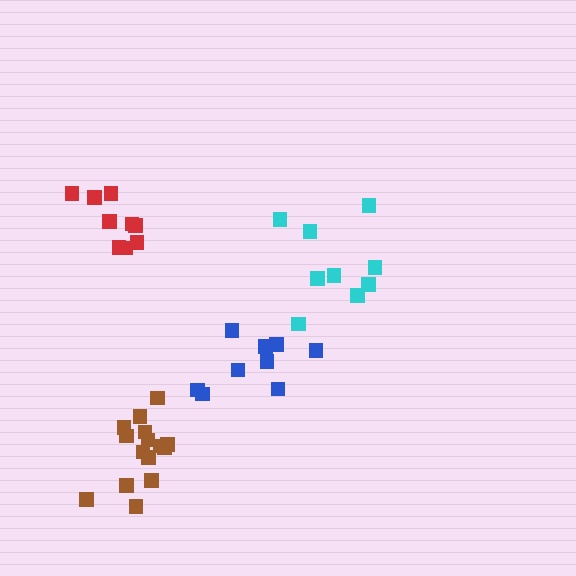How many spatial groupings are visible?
There are 4 spatial groupings.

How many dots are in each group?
Group 1: 9 dots, Group 2: 9 dots, Group 3: 15 dots, Group 4: 9 dots (42 total).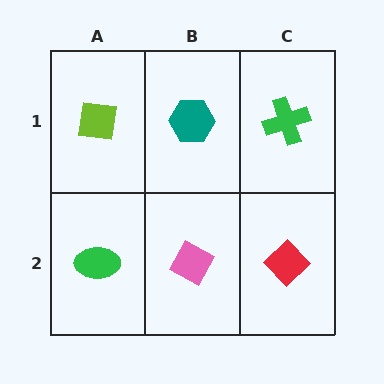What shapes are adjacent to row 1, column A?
A green ellipse (row 2, column A), a teal hexagon (row 1, column B).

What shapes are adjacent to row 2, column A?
A lime square (row 1, column A), a pink diamond (row 2, column B).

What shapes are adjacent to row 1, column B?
A pink diamond (row 2, column B), a lime square (row 1, column A), a green cross (row 1, column C).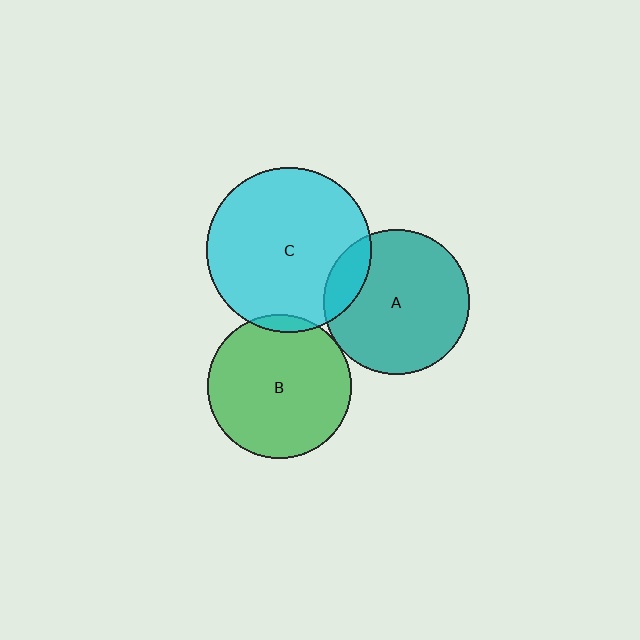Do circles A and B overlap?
Yes.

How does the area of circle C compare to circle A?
Approximately 1.3 times.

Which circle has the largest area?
Circle C (cyan).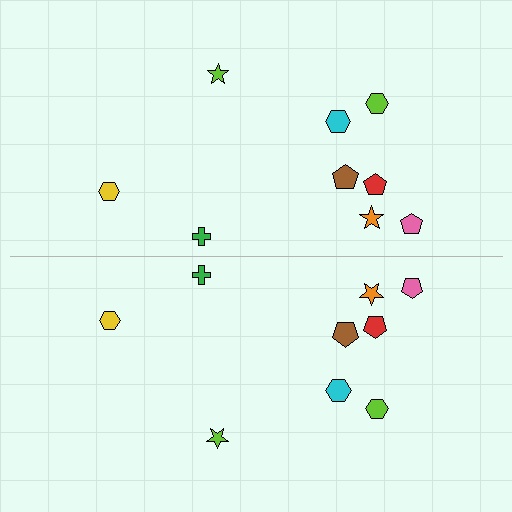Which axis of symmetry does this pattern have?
The pattern has a horizontal axis of symmetry running through the center of the image.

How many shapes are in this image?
There are 18 shapes in this image.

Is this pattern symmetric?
Yes, this pattern has bilateral (reflection) symmetry.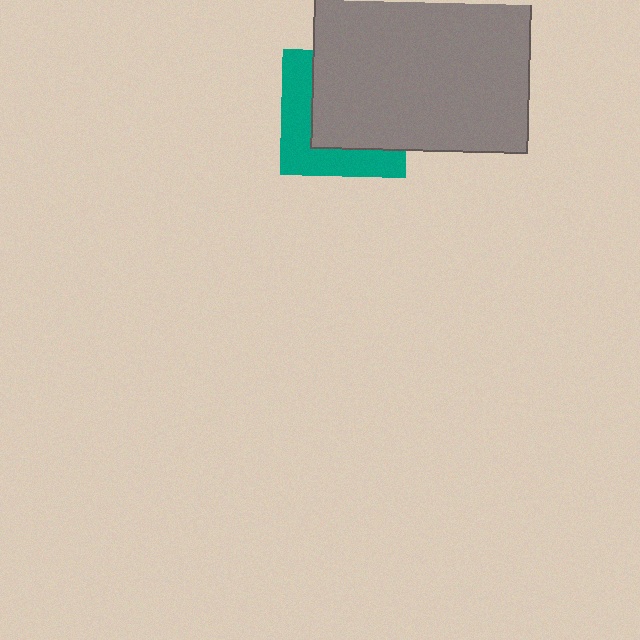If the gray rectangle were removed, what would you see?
You would see the complete teal square.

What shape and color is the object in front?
The object in front is a gray rectangle.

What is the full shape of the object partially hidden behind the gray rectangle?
The partially hidden object is a teal square.